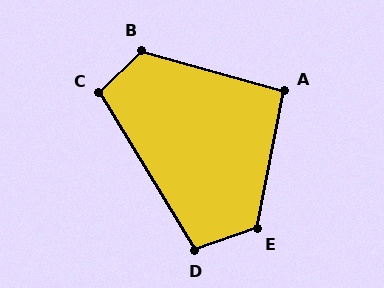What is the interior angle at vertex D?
Approximately 102 degrees (obtuse).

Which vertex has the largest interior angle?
E, at approximately 121 degrees.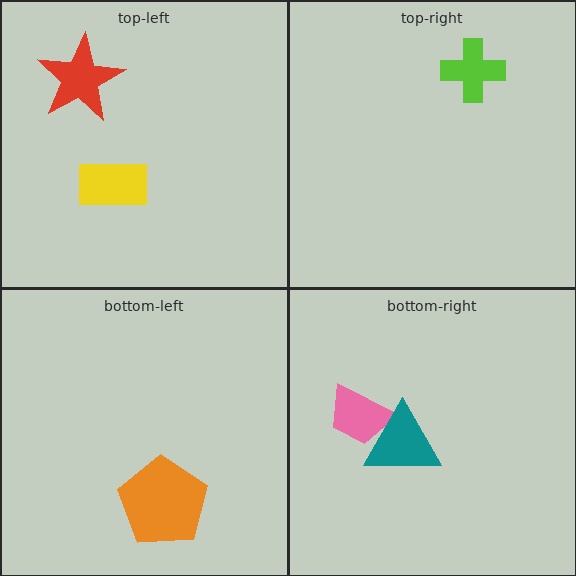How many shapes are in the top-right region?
1.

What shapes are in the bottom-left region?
The orange pentagon.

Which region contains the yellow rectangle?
The top-left region.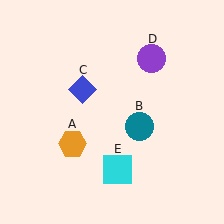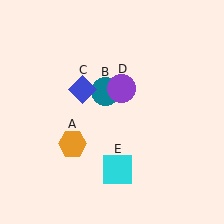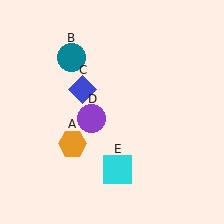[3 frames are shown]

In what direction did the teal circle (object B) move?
The teal circle (object B) moved up and to the left.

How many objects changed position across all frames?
2 objects changed position: teal circle (object B), purple circle (object D).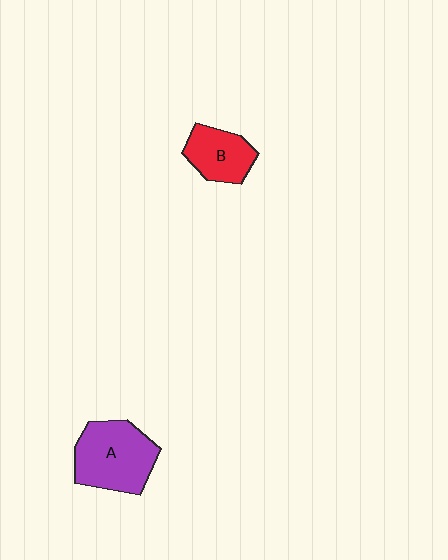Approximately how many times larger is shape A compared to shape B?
Approximately 1.6 times.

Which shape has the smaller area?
Shape B (red).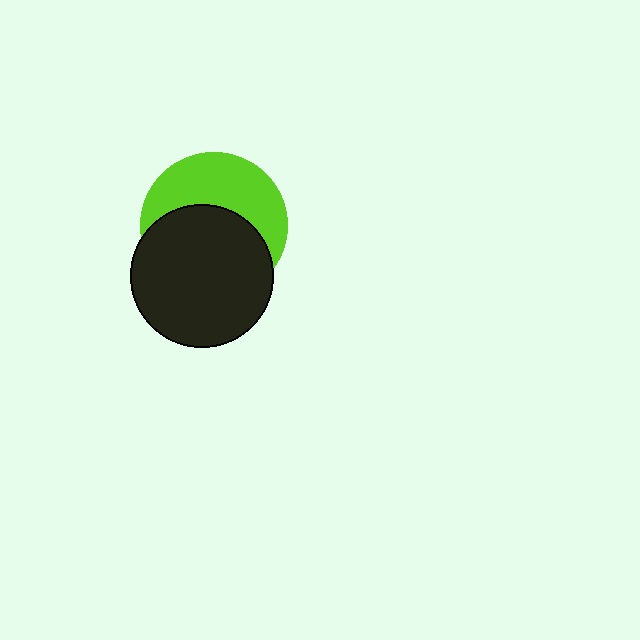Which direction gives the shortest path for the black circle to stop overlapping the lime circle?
Moving down gives the shortest separation.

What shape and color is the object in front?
The object in front is a black circle.